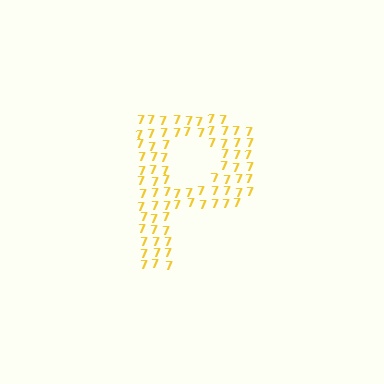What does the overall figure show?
The overall figure shows the letter P.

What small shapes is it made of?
It is made of small digit 7's.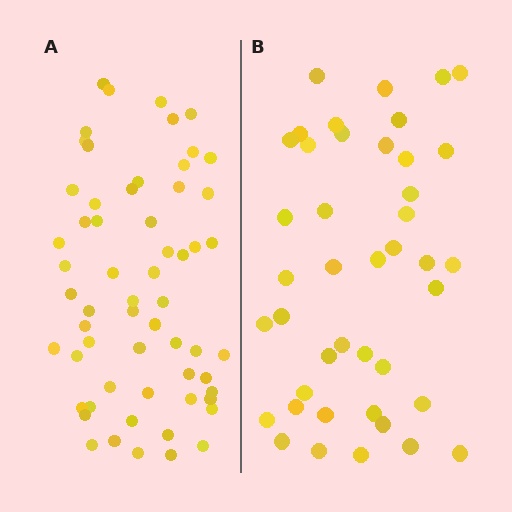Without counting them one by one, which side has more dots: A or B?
Region A (the left region) has more dots.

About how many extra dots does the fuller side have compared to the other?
Region A has approximately 20 more dots than region B.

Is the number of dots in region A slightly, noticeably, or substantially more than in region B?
Region A has noticeably more, but not dramatically so. The ratio is roughly 1.4 to 1.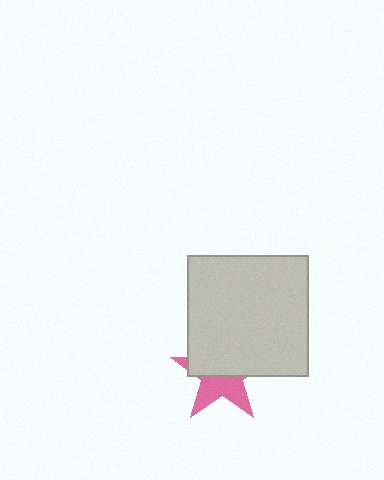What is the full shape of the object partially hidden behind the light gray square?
The partially hidden object is a pink star.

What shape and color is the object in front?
The object in front is a light gray square.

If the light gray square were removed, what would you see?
You would see the complete pink star.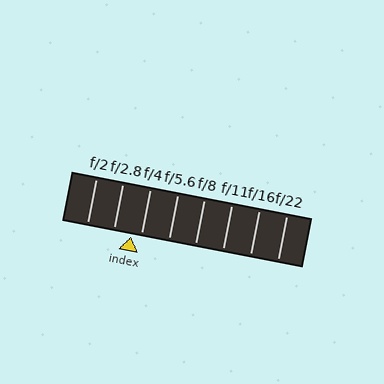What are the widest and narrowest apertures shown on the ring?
The widest aperture shown is f/2 and the narrowest is f/22.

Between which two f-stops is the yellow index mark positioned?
The index mark is between f/2.8 and f/4.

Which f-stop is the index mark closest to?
The index mark is closest to f/4.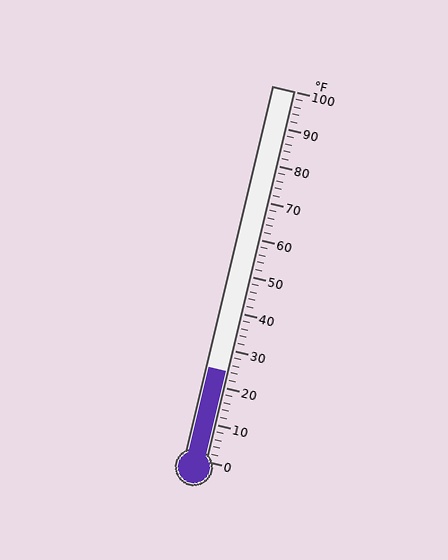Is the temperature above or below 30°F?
The temperature is below 30°F.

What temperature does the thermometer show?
The thermometer shows approximately 24°F.